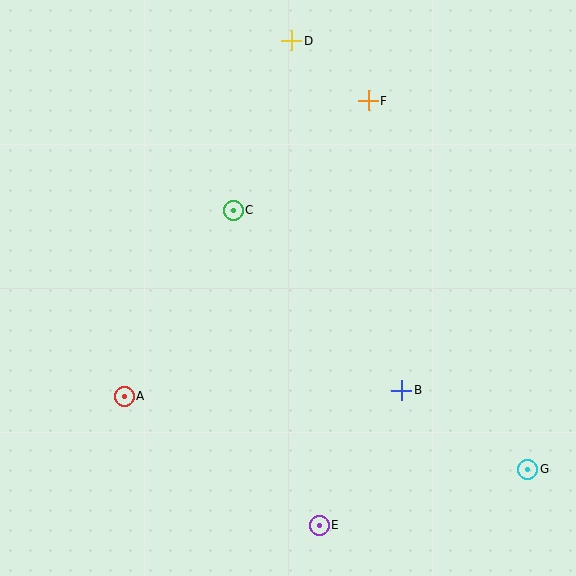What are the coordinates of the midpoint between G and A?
The midpoint between G and A is at (326, 433).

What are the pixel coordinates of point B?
Point B is at (402, 390).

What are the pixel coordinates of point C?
Point C is at (233, 210).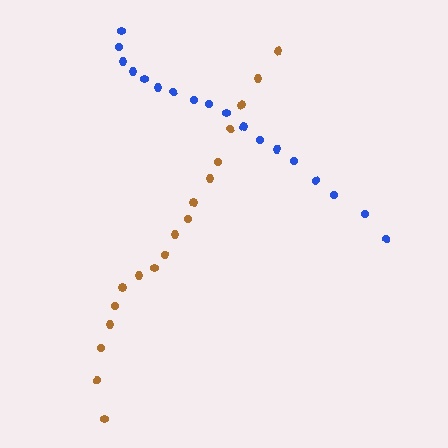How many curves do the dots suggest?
There are 2 distinct paths.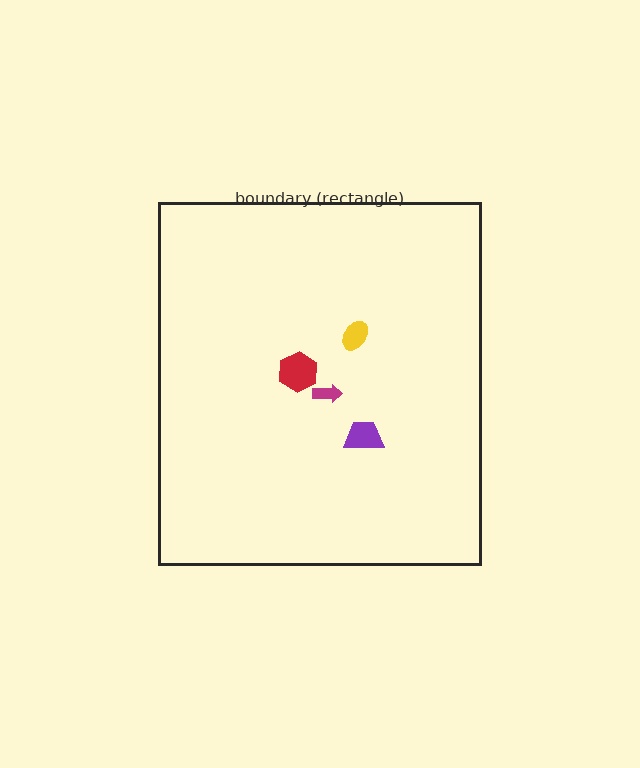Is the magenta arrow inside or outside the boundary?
Inside.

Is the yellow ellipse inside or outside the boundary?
Inside.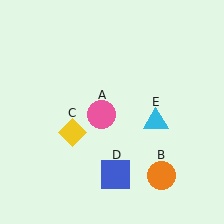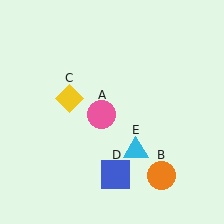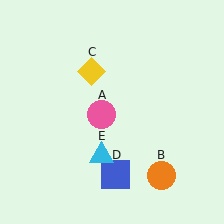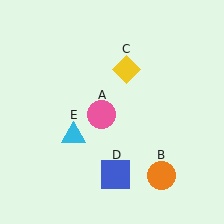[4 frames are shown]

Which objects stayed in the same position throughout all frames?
Pink circle (object A) and orange circle (object B) and blue square (object D) remained stationary.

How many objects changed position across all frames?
2 objects changed position: yellow diamond (object C), cyan triangle (object E).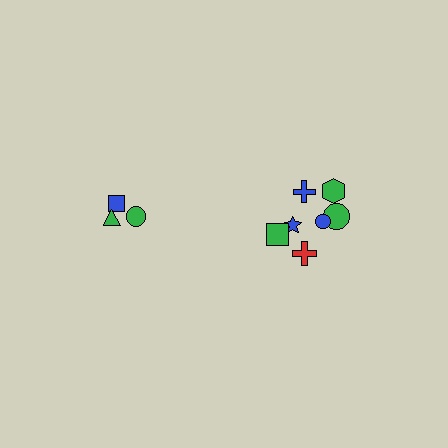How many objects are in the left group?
There are 3 objects.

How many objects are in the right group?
There are 7 objects.